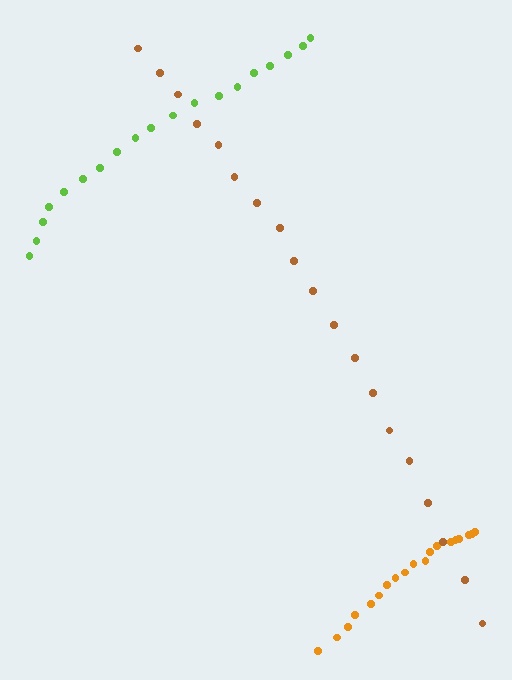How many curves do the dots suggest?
There are 3 distinct paths.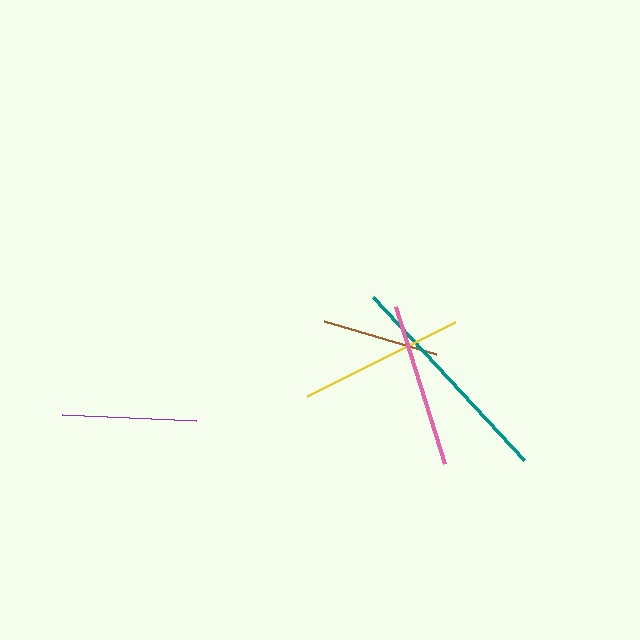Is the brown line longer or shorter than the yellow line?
The yellow line is longer than the brown line.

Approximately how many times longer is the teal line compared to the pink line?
The teal line is approximately 1.4 times the length of the pink line.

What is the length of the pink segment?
The pink segment is approximately 164 pixels long.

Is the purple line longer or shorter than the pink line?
The pink line is longer than the purple line.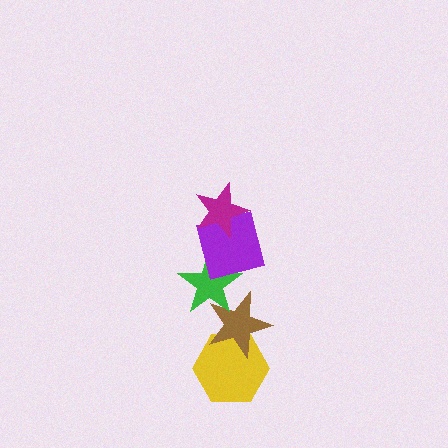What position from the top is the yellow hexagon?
The yellow hexagon is 5th from the top.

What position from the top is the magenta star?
The magenta star is 1st from the top.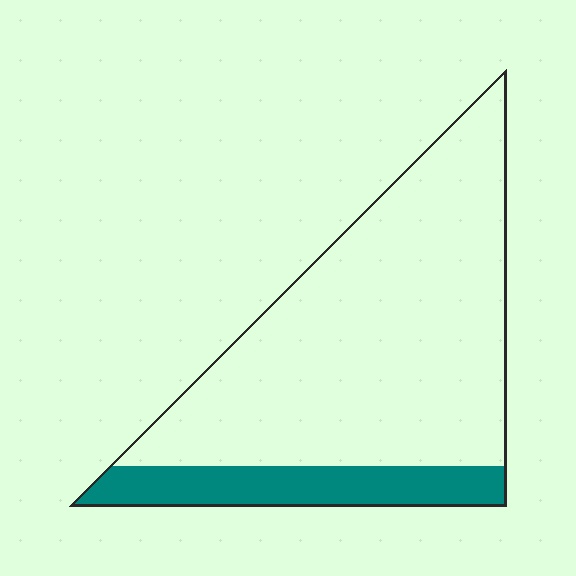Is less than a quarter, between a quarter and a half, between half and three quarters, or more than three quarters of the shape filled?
Less than a quarter.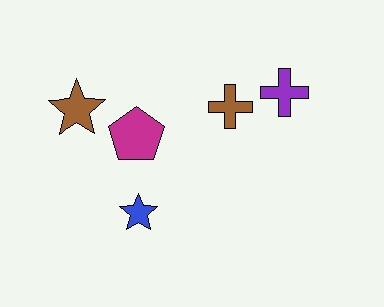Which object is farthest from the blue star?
The purple cross is farthest from the blue star.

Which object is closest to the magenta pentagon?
The brown star is closest to the magenta pentagon.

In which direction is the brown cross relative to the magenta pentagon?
The brown cross is to the right of the magenta pentagon.